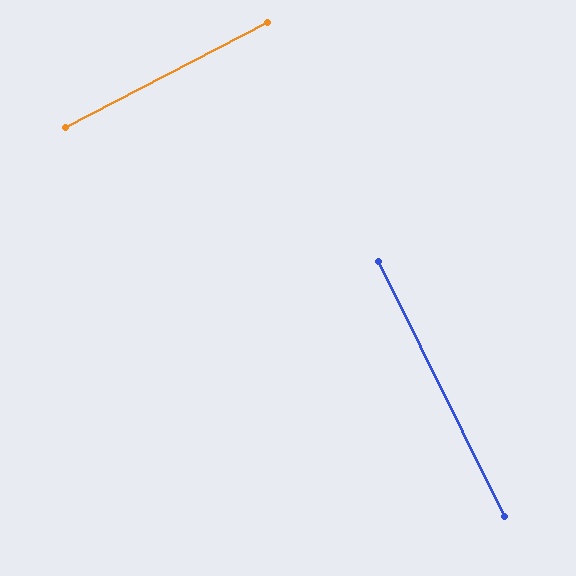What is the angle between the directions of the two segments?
Approximately 89 degrees.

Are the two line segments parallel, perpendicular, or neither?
Perpendicular — they meet at approximately 89°.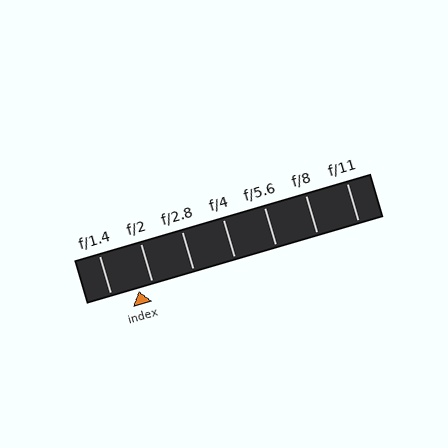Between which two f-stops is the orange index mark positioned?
The index mark is between f/1.4 and f/2.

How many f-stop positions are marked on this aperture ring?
There are 7 f-stop positions marked.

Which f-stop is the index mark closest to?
The index mark is closest to f/2.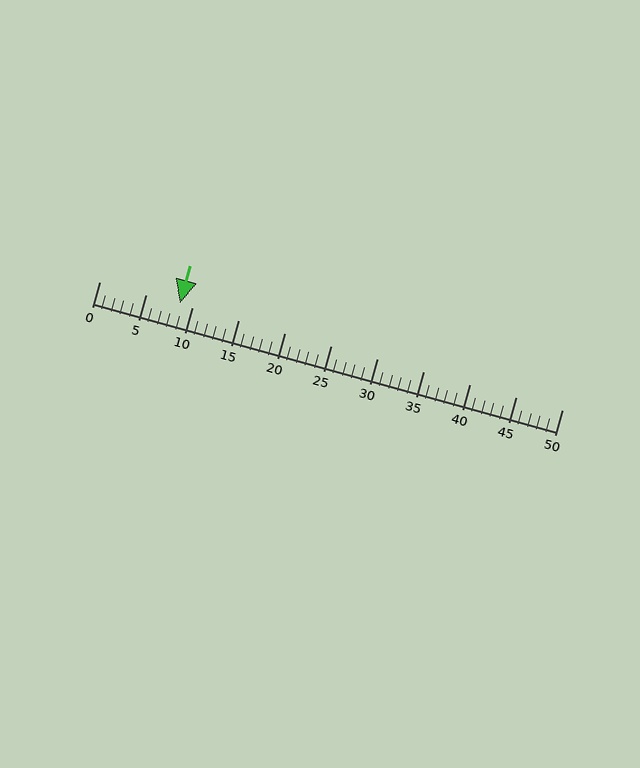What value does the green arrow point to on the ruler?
The green arrow points to approximately 9.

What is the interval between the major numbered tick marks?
The major tick marks are spaced 5 units apart.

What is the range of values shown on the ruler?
The ruler shows values from 0 to 50.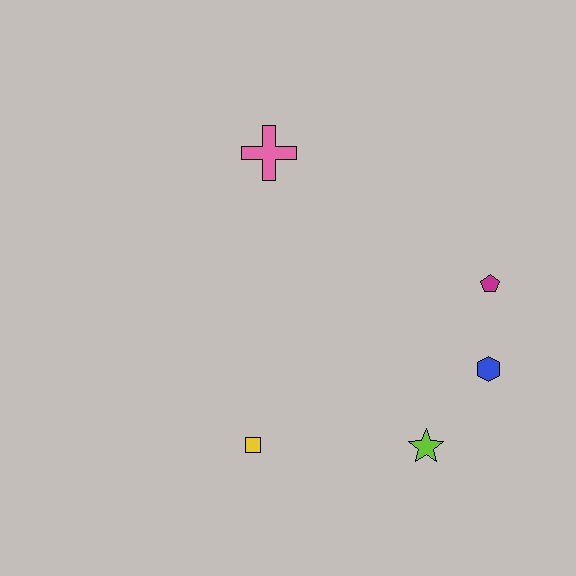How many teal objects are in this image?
There are no teal objects.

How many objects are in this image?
There are 5 objects.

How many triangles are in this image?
There are no triangles.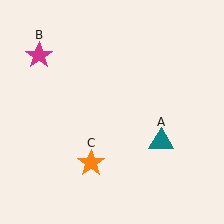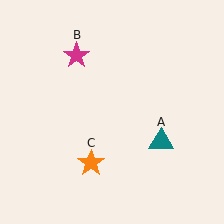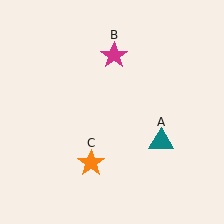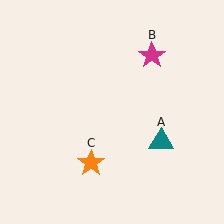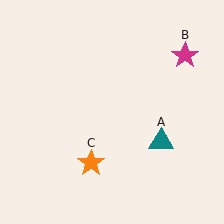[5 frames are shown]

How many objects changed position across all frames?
1 object changed position: magenta star (object B).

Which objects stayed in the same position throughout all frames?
Teal triangle (object A) and orange star (object C) remained stationary.